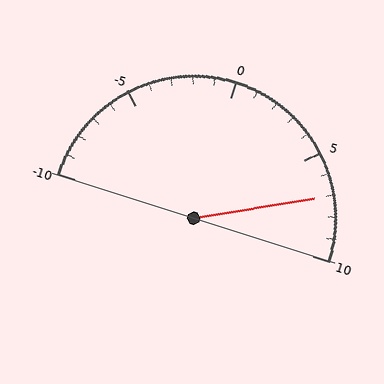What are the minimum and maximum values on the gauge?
The gauge ranges from -10 to 10.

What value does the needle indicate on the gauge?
The needle indicates approximately 7.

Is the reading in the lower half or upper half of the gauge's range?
The reading is in the upper half of the range (-10 to 10).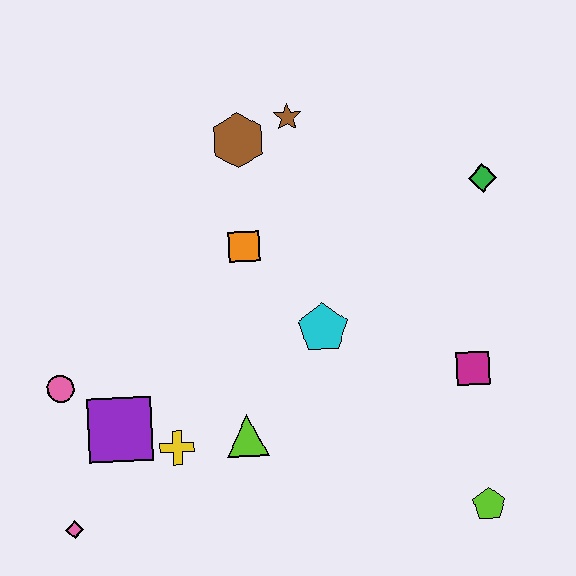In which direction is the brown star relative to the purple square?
The brown star is above the purple square.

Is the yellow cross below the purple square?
Yes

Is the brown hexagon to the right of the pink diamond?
Yes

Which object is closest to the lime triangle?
The yellow cross is closest to the lime triangle.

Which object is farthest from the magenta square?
The pink diamond is farthest from the magenta square.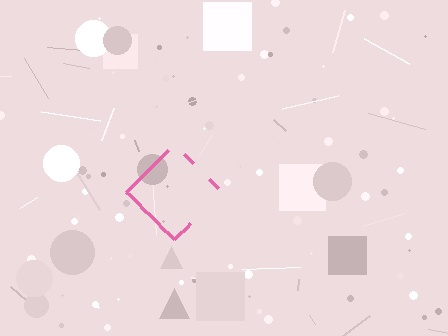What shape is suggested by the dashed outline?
The dashed outline suggests a diamond.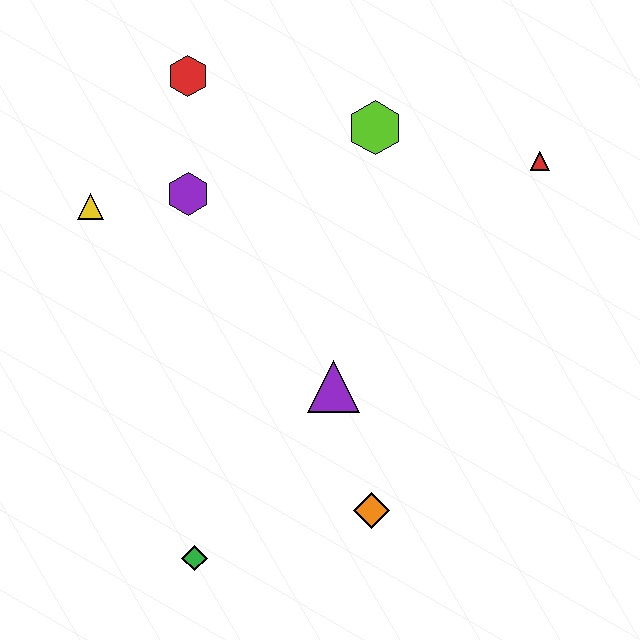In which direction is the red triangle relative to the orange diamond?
The red triangle is above the orange diamond.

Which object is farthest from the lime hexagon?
The green diamond is farthest from the lime hexagon.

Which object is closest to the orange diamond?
The purple triangle is closest to the orange diamond.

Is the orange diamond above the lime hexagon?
No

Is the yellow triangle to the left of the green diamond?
Yes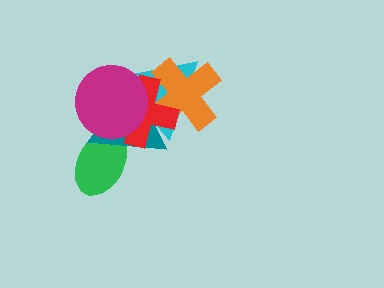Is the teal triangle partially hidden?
Yes, it is partially covered by another shape.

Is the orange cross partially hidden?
Yes, it is partially covered by another shape.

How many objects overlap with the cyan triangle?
4 objects overlap with the cyan triangle.